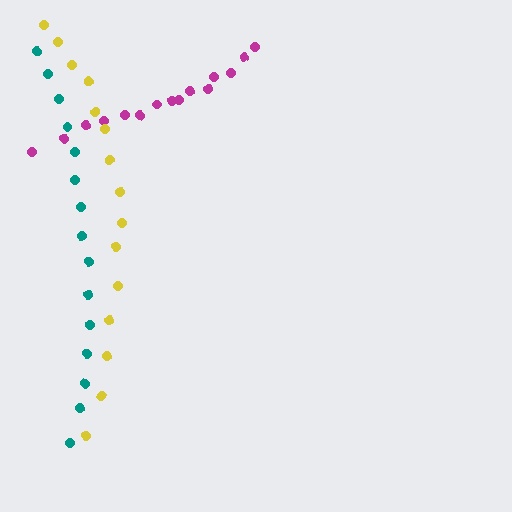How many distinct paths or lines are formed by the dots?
There are 3 distinct paths.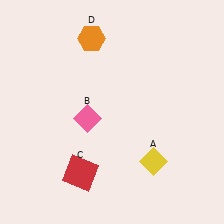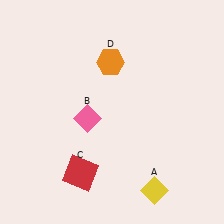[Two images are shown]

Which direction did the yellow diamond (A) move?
The yellow diamond (A) moved down.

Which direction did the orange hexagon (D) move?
The orange hexagon (D) moved down.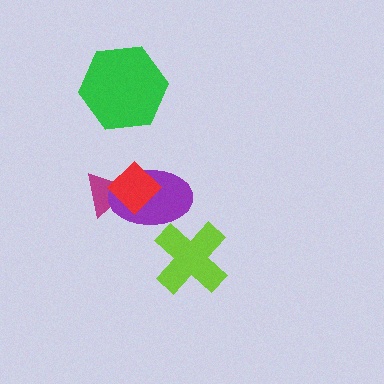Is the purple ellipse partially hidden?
Yes, it is partially covered by another shape.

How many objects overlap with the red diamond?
2 objects overlap with the red diamond.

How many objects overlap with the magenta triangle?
2 objects overlap with the magenta triangle.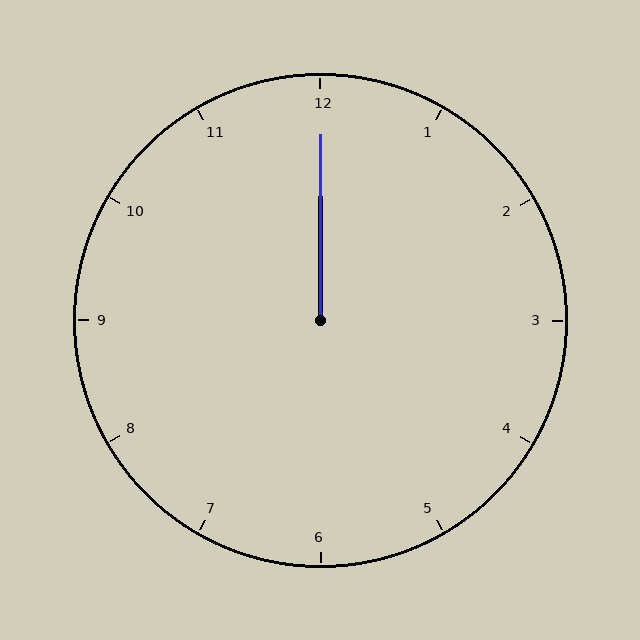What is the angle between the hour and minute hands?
Approximately 0 degrees.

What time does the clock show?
12:00.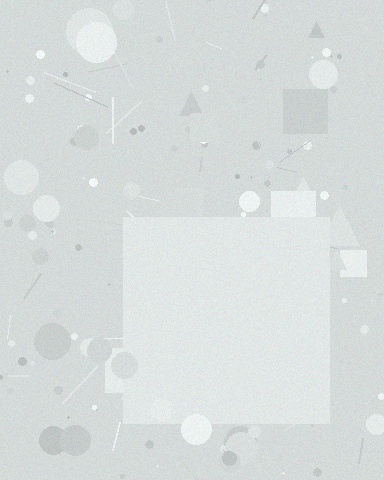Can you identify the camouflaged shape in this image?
The camouflaged shape is a square.